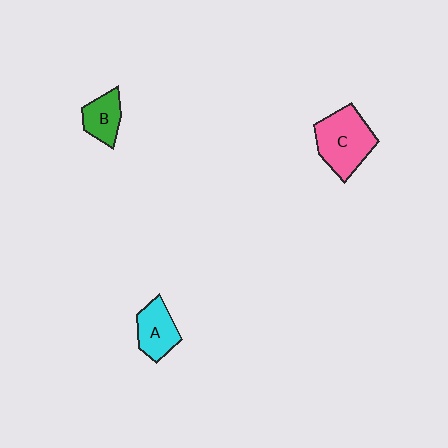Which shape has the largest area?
Shape C (pink).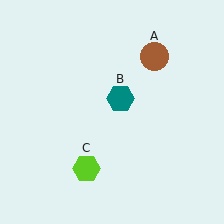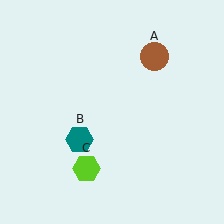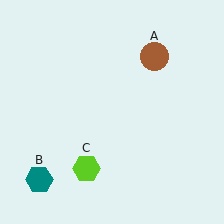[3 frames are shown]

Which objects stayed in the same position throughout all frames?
Brown circle (object A) and lime hexagon (object C) remained stationary.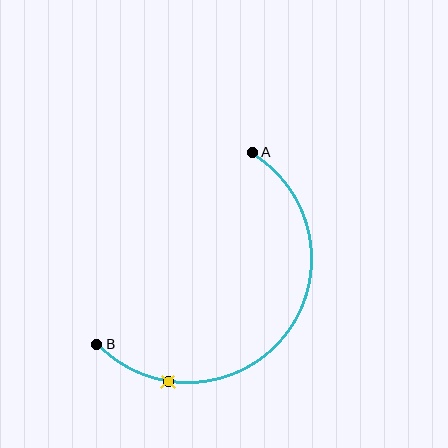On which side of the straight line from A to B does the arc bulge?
The arc bulges below and to the right of the straight line connecting A and B.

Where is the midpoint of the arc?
The arc midpoint is the point on the curve farthest from the straight line joining A and B. It sits below and to the right of that line.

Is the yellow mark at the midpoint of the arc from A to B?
No. The yellow mark lies on the arc but is closer to endpoint B. The arc midpoint would be at the point on the curve equidistant along the arc from both A and B.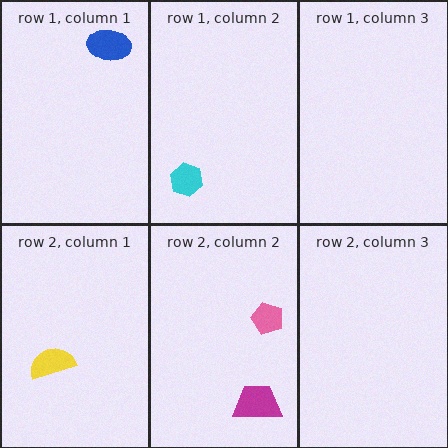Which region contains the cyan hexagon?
The row 1, column 2 region.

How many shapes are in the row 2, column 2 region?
2.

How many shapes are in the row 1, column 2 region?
1.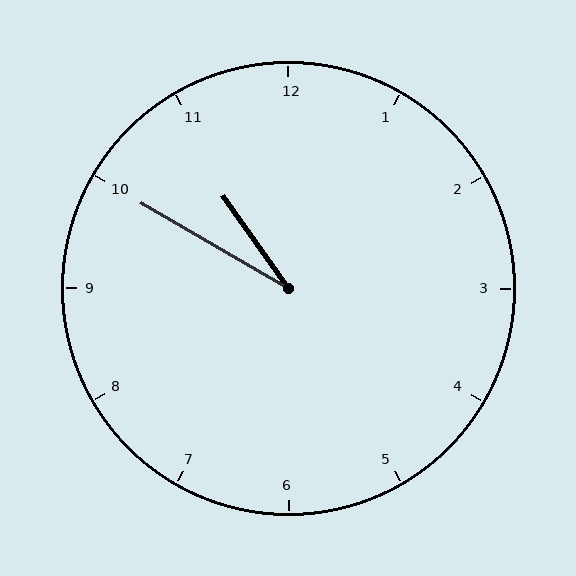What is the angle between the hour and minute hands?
Approximately 25 degrees.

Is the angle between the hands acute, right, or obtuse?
It is acute.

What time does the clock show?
10:50.